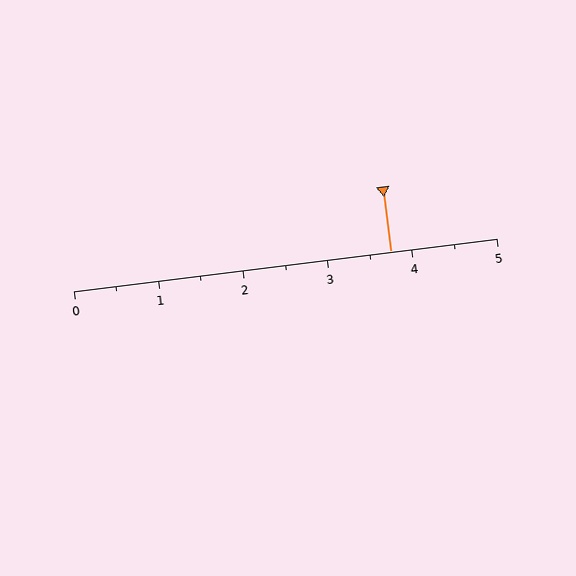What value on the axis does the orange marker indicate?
The marker indicates approximately 3.8.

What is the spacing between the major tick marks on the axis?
The major ticks are spaced 1 apart.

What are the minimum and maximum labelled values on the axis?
The axis runs from 0 to 5.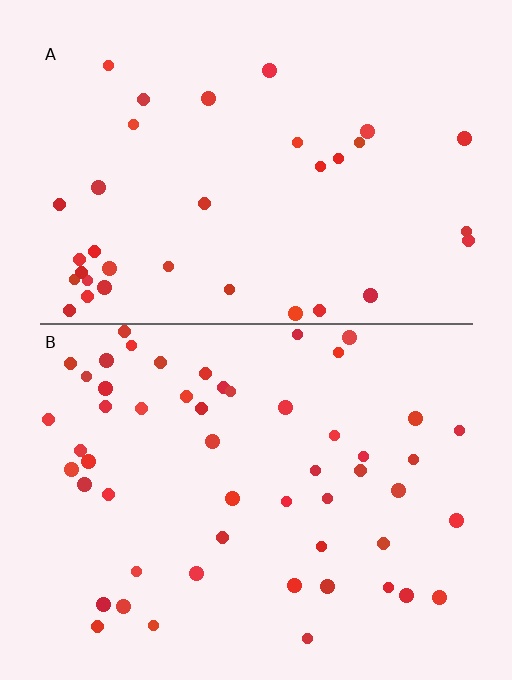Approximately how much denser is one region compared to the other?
Approximately 1.5× — region B over region A.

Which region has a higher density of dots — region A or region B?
B (the bottom).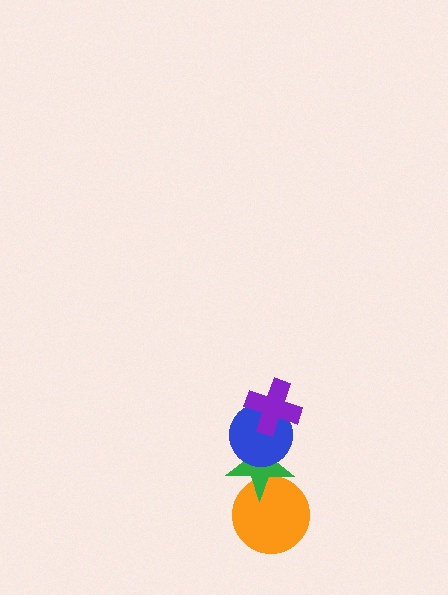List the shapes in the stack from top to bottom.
From top to bottom: the purple cross, the blue circle, the green star, the orange circle.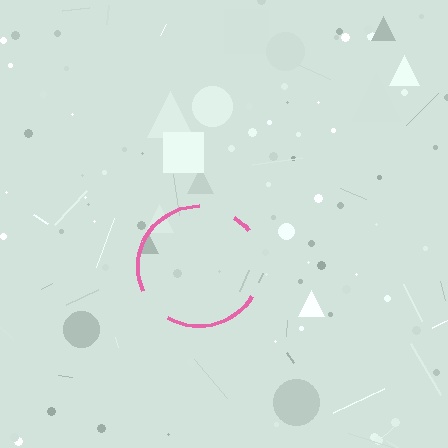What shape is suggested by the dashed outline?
The dashed outline suggests a circle.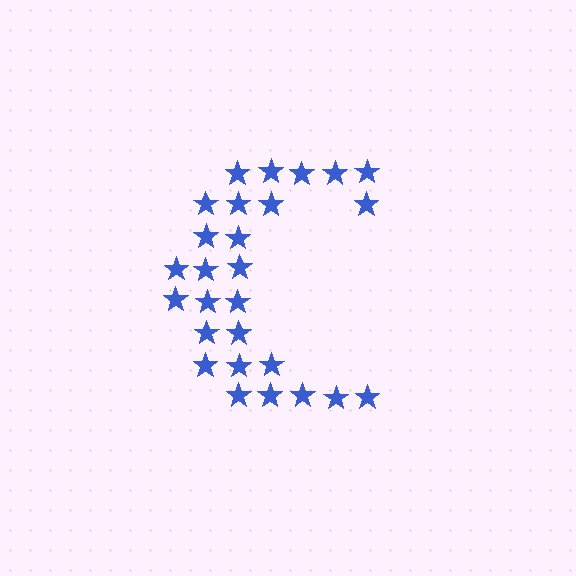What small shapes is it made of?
It is made of small stars.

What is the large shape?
The large shape is the letter C.